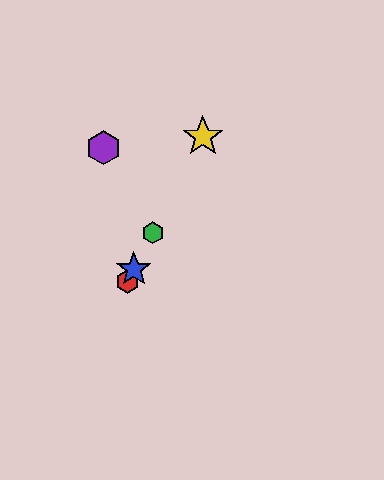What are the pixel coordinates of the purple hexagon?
The purple hexagon is at (103, 148).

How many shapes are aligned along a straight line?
4 shapes (the red hexagon, the blue star, the green hexagon, the yellow star) are aligned along a straight line.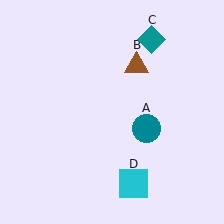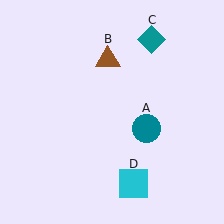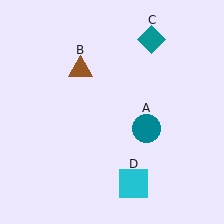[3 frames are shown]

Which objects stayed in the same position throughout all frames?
Teal circle (object A) and teal diamond (object C) and cyan square (object D) remained stationary.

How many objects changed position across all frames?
1 object changed position: brown triangle (object B).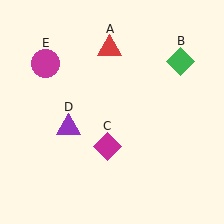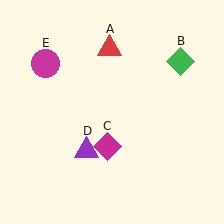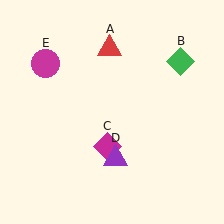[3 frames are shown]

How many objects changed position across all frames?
1 object changed position: purple triangle (object D).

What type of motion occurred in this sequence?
The purple triangle (object D) rotated counterclockwise around the center of the scene.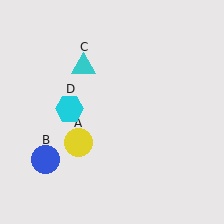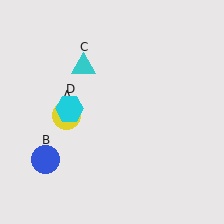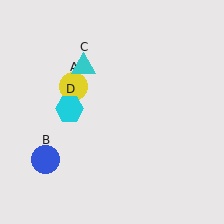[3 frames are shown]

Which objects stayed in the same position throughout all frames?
Blue circle (object B) and cyan triangle (object C) and cyan hexagon (object D) remained stationary.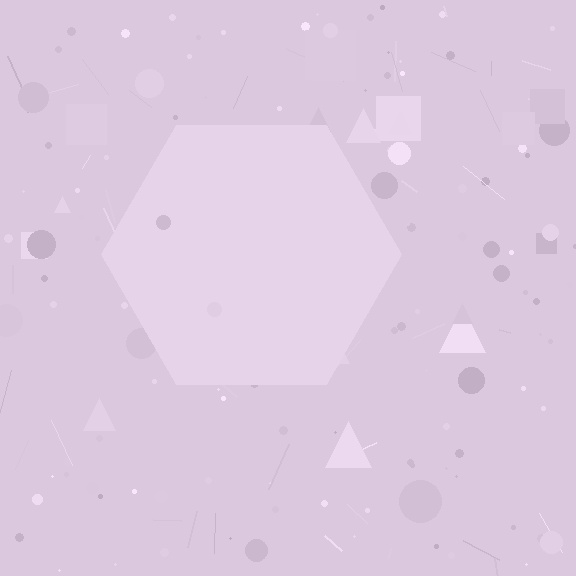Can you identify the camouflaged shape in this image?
The camouflaged shape is a hexagon.